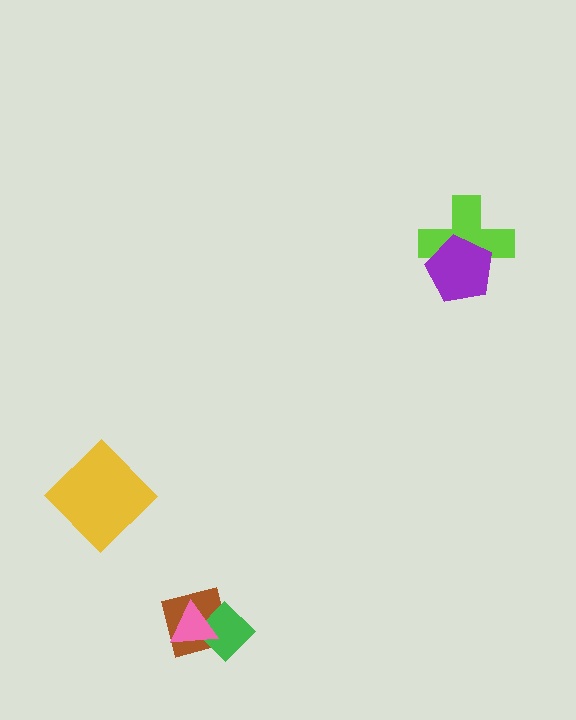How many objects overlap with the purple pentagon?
1 object overlaps with the purple pentagon.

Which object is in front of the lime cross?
The purple pentagon is in front of the lime cross.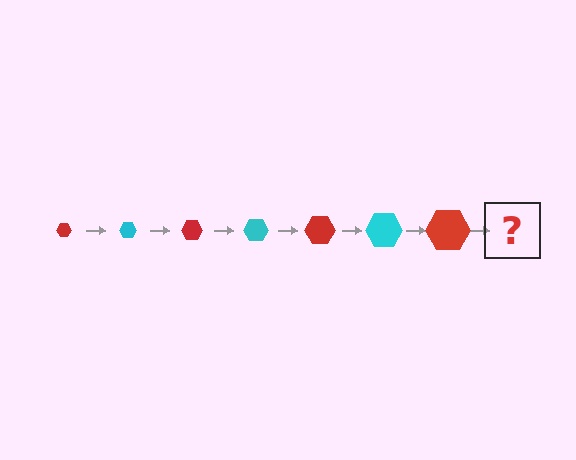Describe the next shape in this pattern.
It should be a cyan hexagon, larger than the previous one.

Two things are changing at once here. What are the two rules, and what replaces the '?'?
The two rules are that the hexagon grows larger each step and the color cycles through red and cyan. The '?' should be a cyan hexagon, larger than the previous one.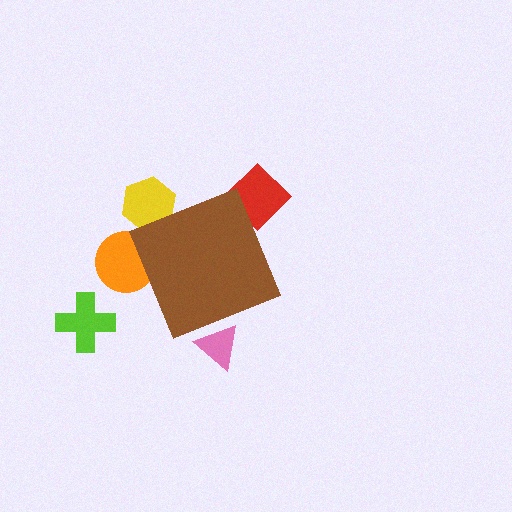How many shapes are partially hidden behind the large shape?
4 shapes are partially hidden.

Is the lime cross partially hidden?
No, the lime cross is fully visible.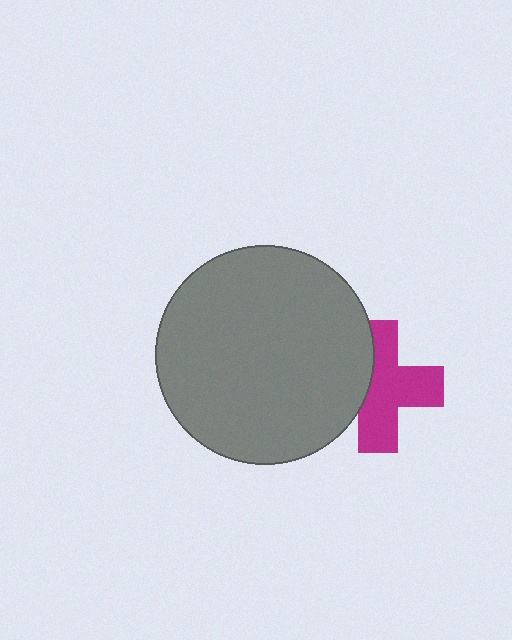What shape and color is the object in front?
The object in front is a gray circle.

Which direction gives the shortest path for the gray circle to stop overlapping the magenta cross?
Moving left gives the shortest separation.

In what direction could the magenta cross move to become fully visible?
The magenta cross could move right. That would shift it out from behind the gray circle entirely.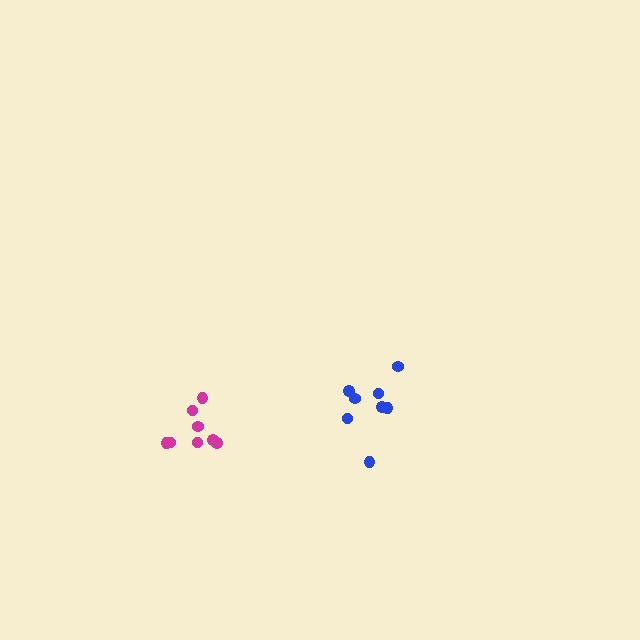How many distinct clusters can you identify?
There are 2 distinct clusters.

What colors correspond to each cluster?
The clusters are colored: blue, magenta.